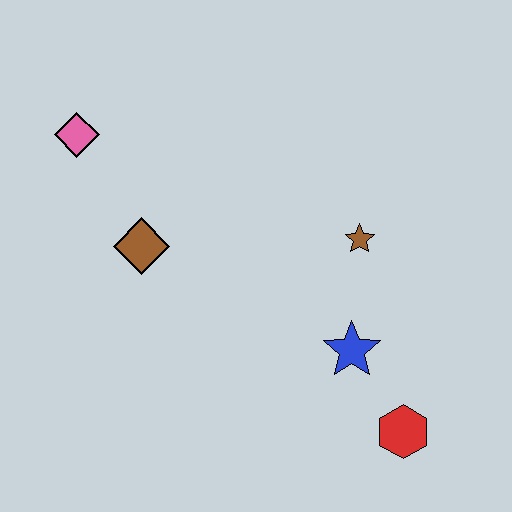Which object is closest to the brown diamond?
The pink diamond is closest to the brown diamond.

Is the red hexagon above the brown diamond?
No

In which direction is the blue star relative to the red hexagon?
The blue star is above the red hexagon.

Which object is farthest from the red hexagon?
The pink diamond is farthest from the red hexagon.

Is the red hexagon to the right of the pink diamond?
Yes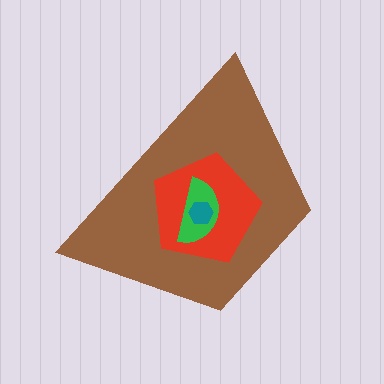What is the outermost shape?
The brown trapezoid.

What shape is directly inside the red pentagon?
The green semicircle.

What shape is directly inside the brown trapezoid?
The red pentagon.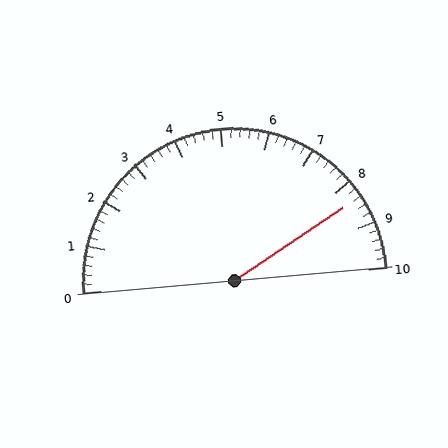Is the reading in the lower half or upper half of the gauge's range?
The reading is in the upper half of the range (0 to 10).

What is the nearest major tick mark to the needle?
The nearest major tick mark is 8.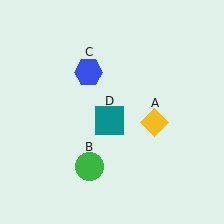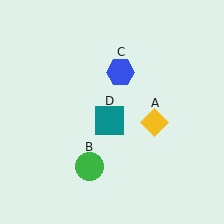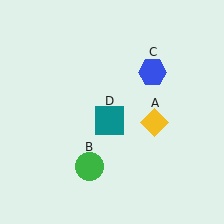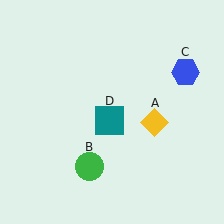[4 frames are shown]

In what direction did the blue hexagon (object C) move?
The blue hexagon (object C) moved right.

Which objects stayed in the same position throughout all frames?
Yellow diamond (object A) and green circle (object B) and teal square (object D) remained stationary.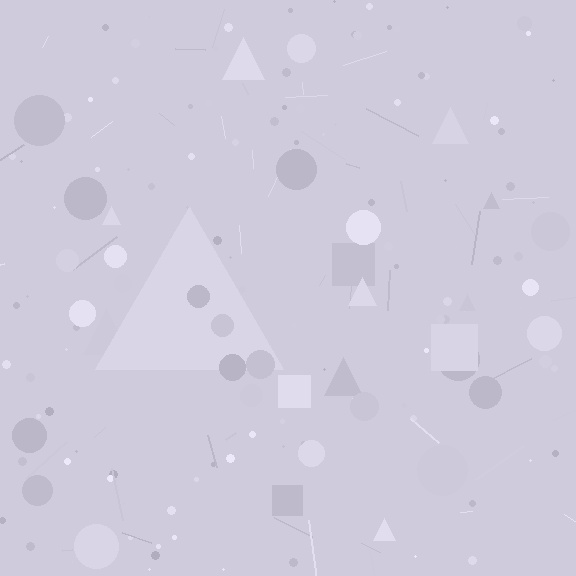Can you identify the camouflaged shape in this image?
The camouflaged shape is a triangle.